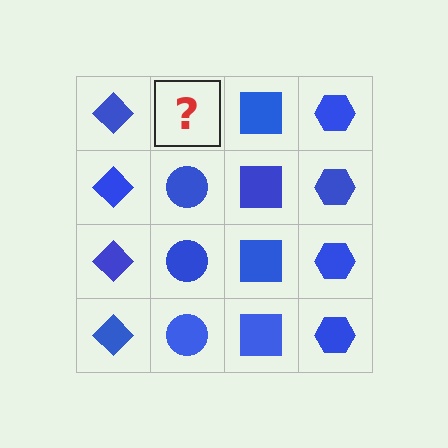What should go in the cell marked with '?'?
The missing cell should contain a blue circle.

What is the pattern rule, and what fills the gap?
The rule is that each column has a consistent shape. The gap should be filled with a blue circle.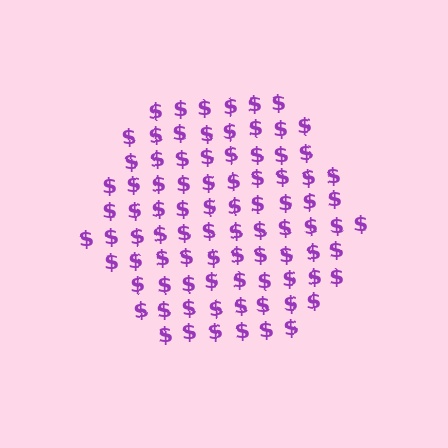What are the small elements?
The small elements are dollar signs.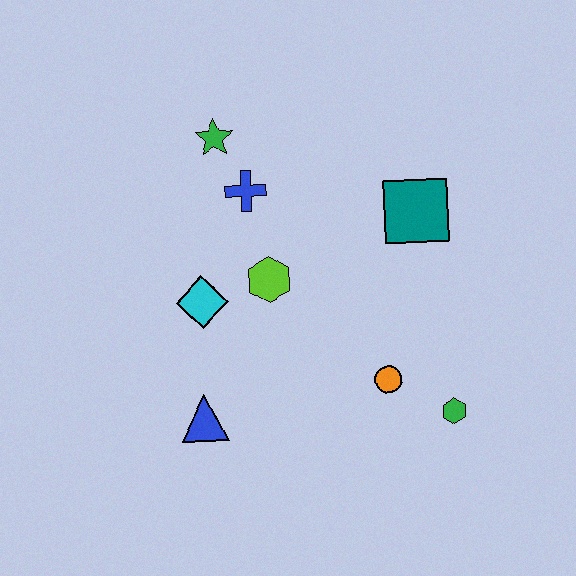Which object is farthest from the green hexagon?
The green star is farthest from the green hexagon.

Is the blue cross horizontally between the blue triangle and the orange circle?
Yes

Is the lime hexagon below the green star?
Yes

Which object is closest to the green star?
The blue cross is closest to the green star.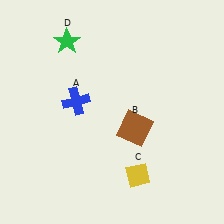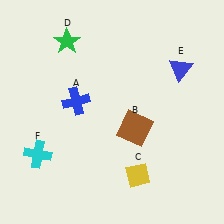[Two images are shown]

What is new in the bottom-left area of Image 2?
A cyan cross (F) was added in the bottom-left area of Image 2.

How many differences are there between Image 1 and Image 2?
There are 2 differences between the two images.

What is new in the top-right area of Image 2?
A blue triangle (E) was added in the top-right area of Image 2.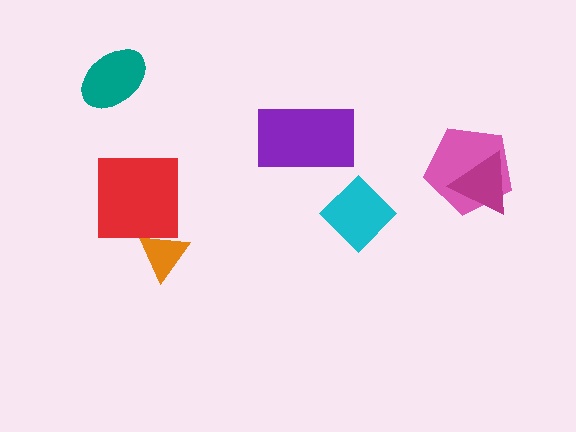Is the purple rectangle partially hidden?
No, no other shape covers it.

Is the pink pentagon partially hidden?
Yes, it is partially covered by another shape.